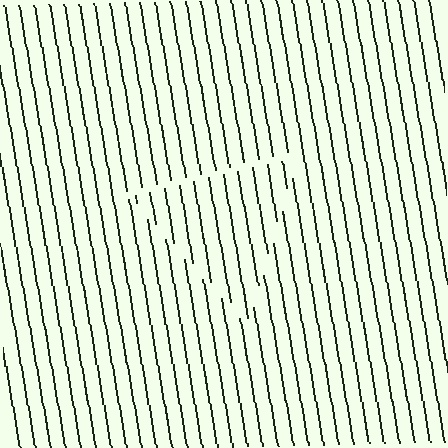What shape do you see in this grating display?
An illusory triangle. The interior of the shape contains the same grating, shifted by half a period — the contour is defined by the phase discontinuity where line-ends from the inner and outer gratings abut.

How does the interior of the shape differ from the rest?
The interior of the shape contains the same grating, shifted by half a period — the contour is defined by the phase discontinuity where line-ends from the inner and outer gratings abut.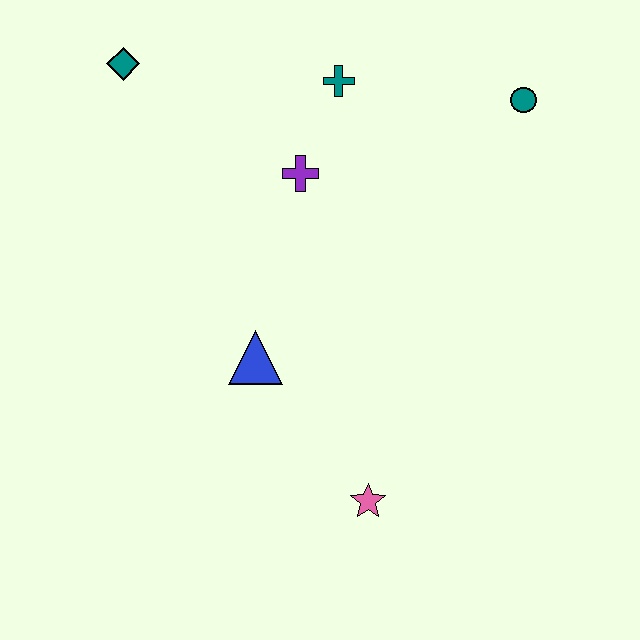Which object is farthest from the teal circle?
The pink star is farthest from the teal circle.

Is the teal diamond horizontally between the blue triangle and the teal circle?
No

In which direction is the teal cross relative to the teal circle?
The teal cross is to the left of the teal circle.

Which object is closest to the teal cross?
The purple cross is closest to the teal cross.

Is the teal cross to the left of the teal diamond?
No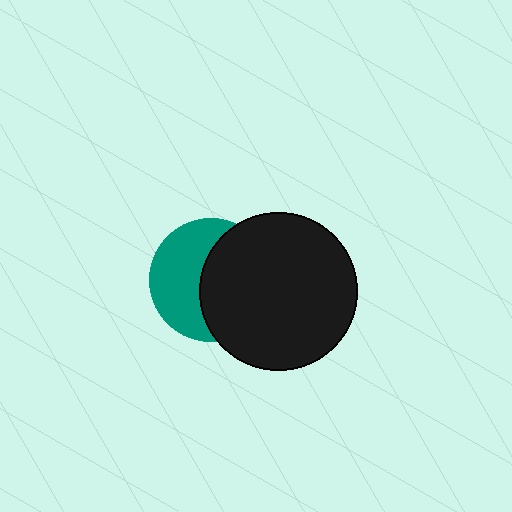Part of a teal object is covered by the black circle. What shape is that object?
It is a circle.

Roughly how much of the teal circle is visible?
About half of it is visible (roughly 48%).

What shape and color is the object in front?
The object in front is a black circle.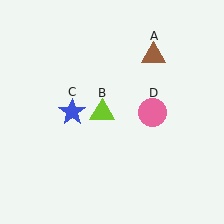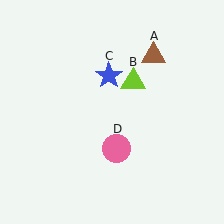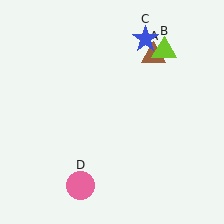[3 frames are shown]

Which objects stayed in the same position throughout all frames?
Brown triangle (object A) remained stationary.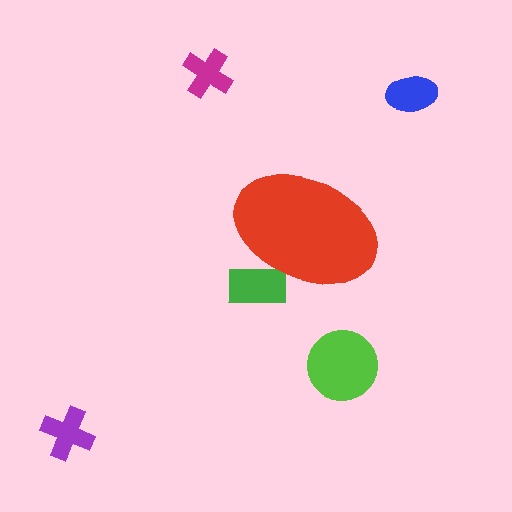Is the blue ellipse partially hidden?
No, the blue ellipse is fully visible.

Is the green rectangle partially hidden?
Yes, the green rectangle is partially hidden behind the red ellipse.